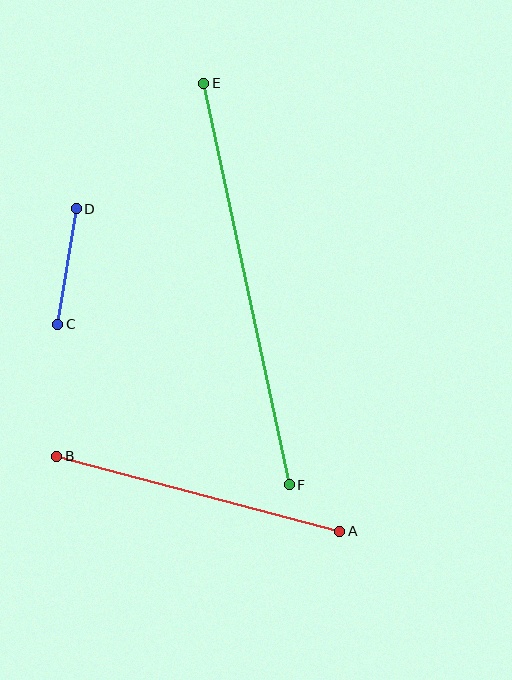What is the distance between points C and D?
The distance is approximately 117 pixels.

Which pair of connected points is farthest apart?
Points E and F are farthest apart.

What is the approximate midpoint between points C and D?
The midpoint is at approximately (67, 267) pixels.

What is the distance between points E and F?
The distance is approximately 410 pixels.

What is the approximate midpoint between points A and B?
The midpoint is at approximately (198, 494) pixels.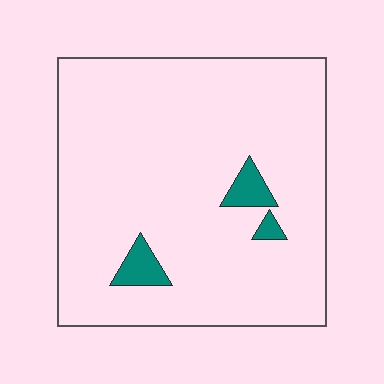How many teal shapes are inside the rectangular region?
3.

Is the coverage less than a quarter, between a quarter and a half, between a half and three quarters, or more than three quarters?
Less than a quarter.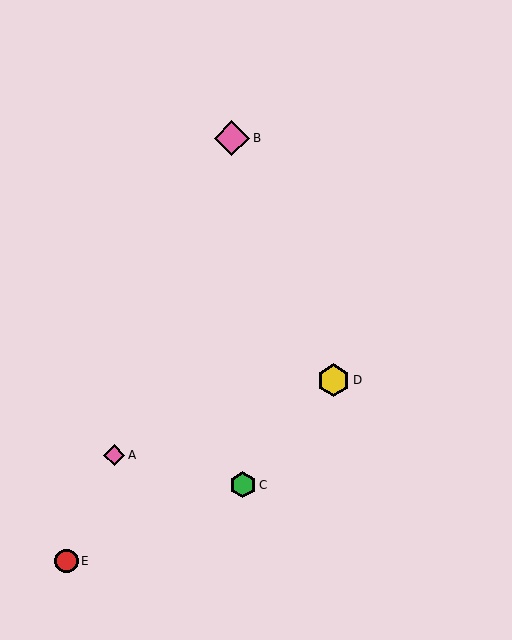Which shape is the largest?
The pink diamond (labeled B) is the largest.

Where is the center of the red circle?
The center of the red circle is at (66, 561).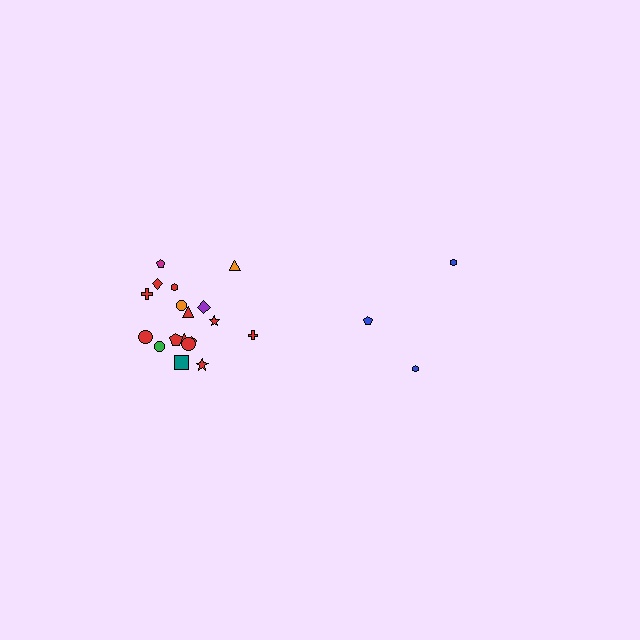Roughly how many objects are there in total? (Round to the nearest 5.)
Roughly 20 objects in total.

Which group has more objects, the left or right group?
The left group.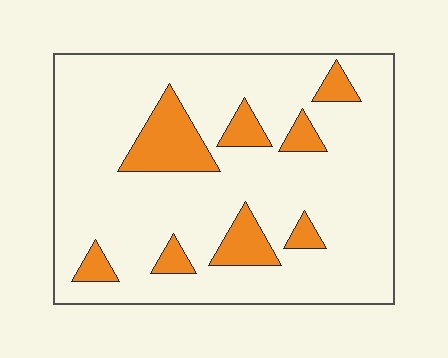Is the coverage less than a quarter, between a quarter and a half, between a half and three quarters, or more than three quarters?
Less than a quarter.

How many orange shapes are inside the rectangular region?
8.